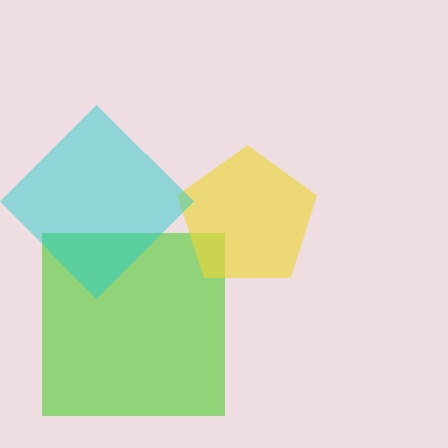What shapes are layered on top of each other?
The layered shapes are: a lime square, a yellow pentagon, a cyan diamond.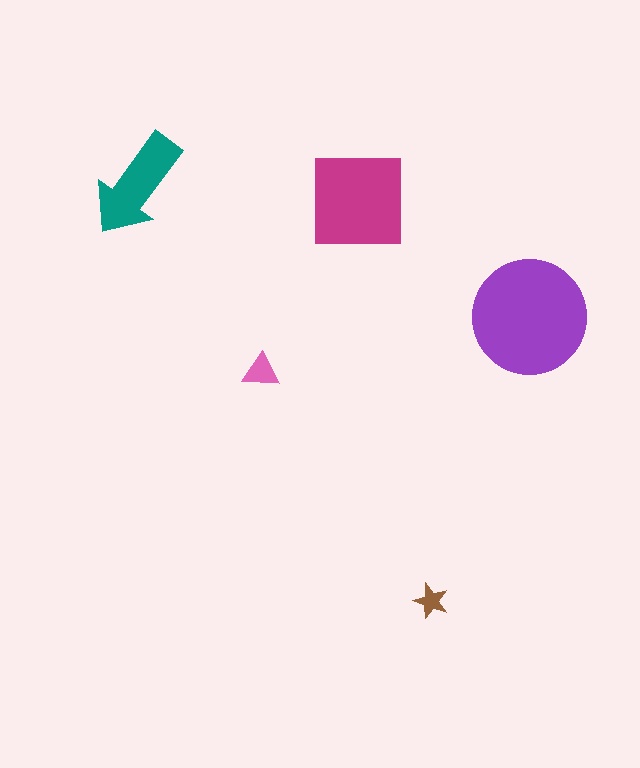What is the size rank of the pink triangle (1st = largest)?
4th.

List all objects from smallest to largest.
The brown star, the pink triangle, the teal arrow, the magenta square, the purple circle.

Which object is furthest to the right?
The purple circle is rightmost.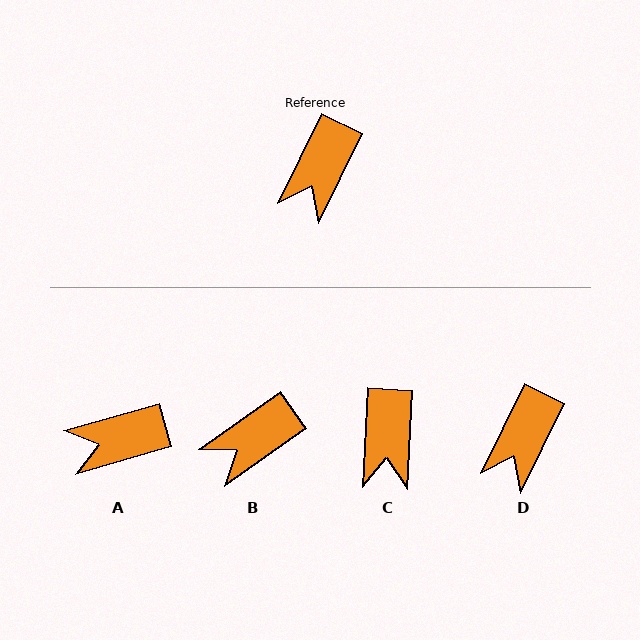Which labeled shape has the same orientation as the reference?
D.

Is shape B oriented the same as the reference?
No, it is off by about 28 degrees.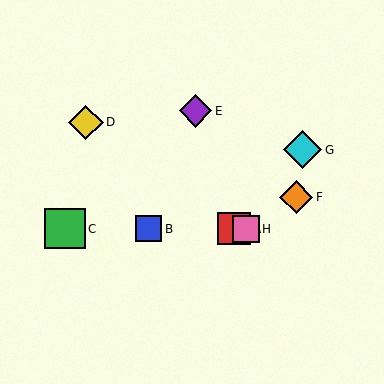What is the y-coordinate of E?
Object E is at y≈111.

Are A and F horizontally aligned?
No, A is at y≈229 and F is at y≈197.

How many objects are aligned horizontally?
4 objects (A, B, C, H) are aligned horizontally.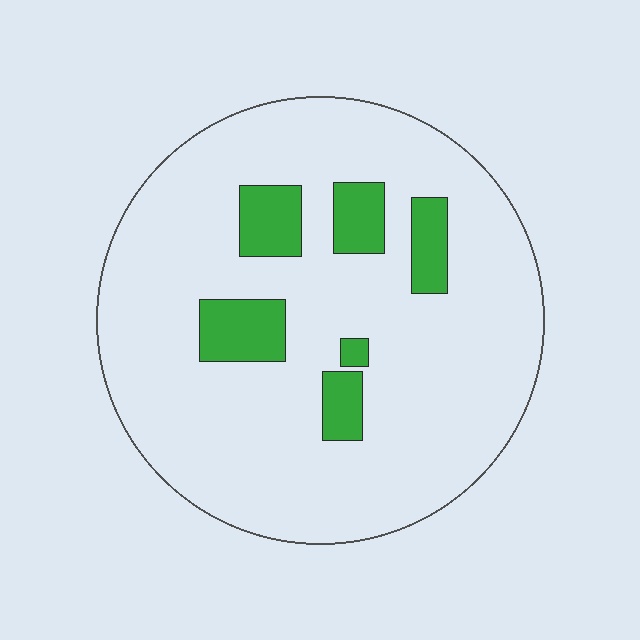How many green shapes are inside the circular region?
6.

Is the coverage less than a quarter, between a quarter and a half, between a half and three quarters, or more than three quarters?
Less than a quarter.